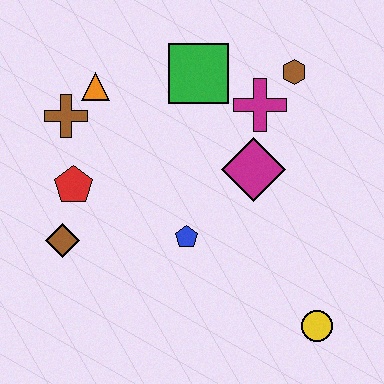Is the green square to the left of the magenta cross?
Yes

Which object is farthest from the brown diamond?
The brown hexagon is farthest from the brown diamond.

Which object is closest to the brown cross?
The orange triangle is closest to the brown cross.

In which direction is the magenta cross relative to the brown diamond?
The magenta cross is to the right of the brown diamond.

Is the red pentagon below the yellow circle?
No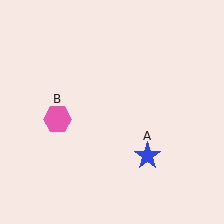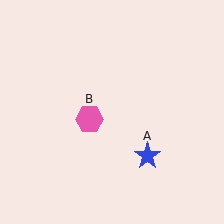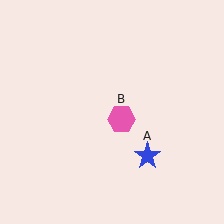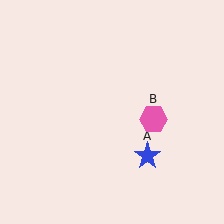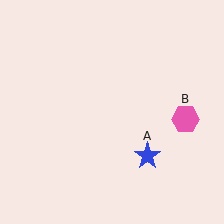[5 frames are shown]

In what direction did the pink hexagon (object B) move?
The pink hexagon (object B) moved right.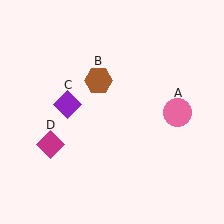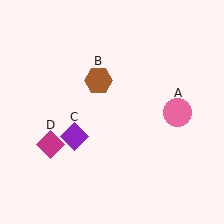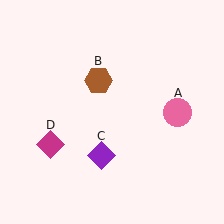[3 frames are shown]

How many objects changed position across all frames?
1 object changed position: purple diamond (object C).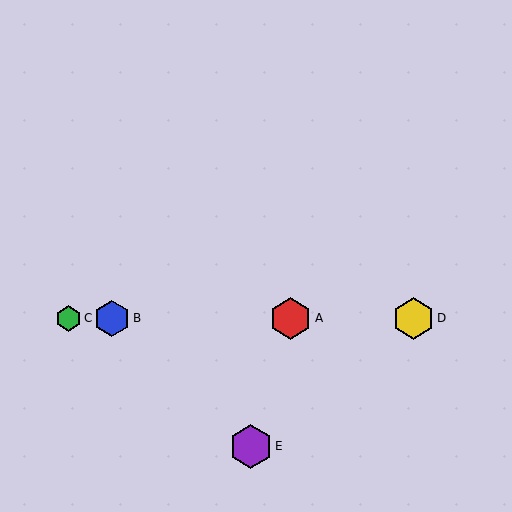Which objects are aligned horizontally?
Objects A, B, C, D are aligned horizontally.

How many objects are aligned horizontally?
4 objects (A, B, C, D) are aligned horizontally.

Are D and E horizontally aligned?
No, D is at y≈318 and E is at y≈446.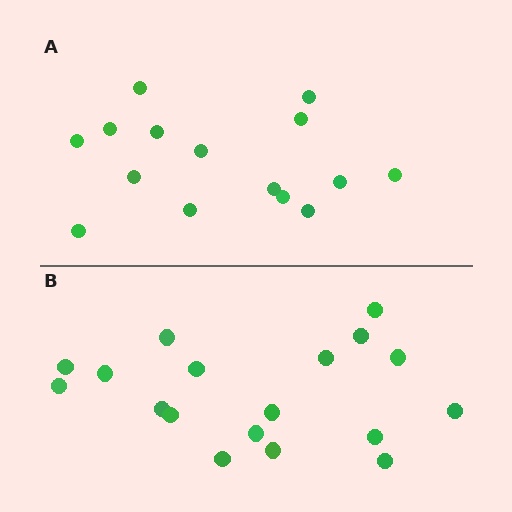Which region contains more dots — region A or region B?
Region B (the bottom region) has more dots.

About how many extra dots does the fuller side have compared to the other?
Region B has just a few more — roughly 2 or 3 more dots than region A.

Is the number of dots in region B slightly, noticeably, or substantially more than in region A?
Region B has only slightly more — the two regions are fairly close. The ratio is roughly 1.2 to 1.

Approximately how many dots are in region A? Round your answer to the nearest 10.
About 20 dots. (The exact count is 15, which rounds to 20.)